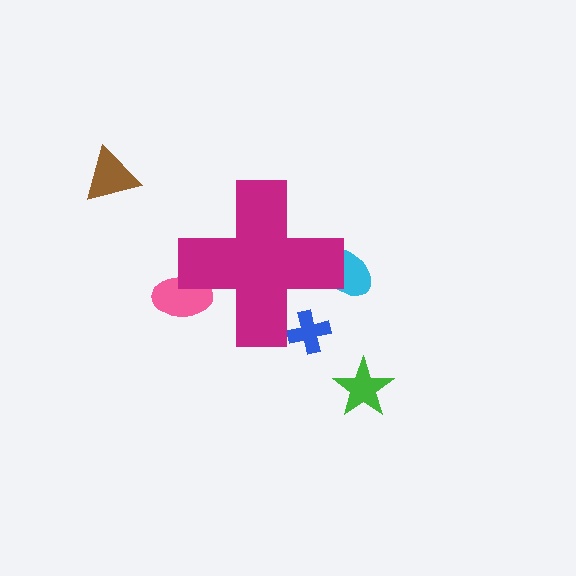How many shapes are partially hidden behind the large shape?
3 shapes are partially hidden.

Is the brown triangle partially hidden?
No, the brown triangle is fully visible.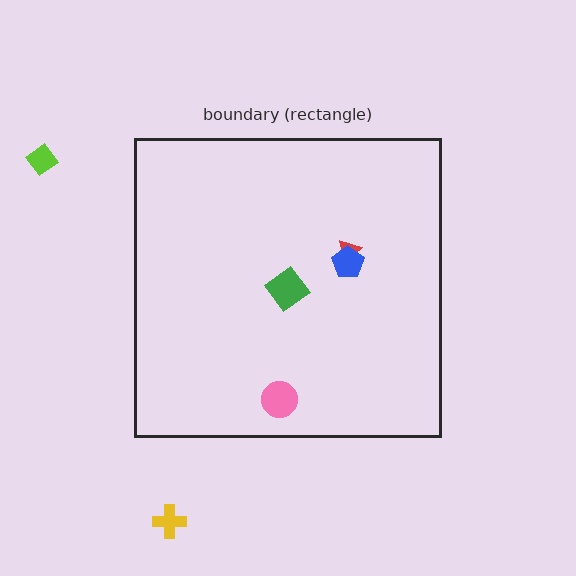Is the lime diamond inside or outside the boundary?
Outside.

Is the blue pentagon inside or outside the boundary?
Inside.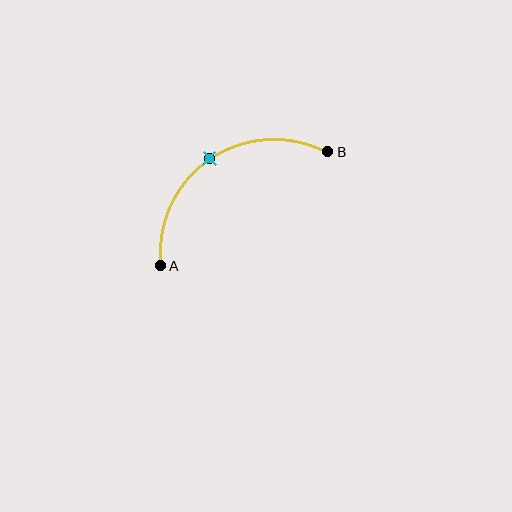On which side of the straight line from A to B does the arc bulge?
The arc bulges above and to the left of the straight line connecting A and B.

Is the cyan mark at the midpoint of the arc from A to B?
Yes. The cyan mark lies on the arc at equal arc-length from both A and B — it is the arc midpoint.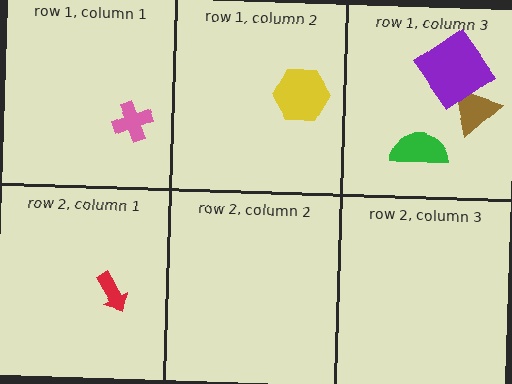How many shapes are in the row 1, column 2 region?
1.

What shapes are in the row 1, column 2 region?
The yellow hexagon.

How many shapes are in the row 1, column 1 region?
1.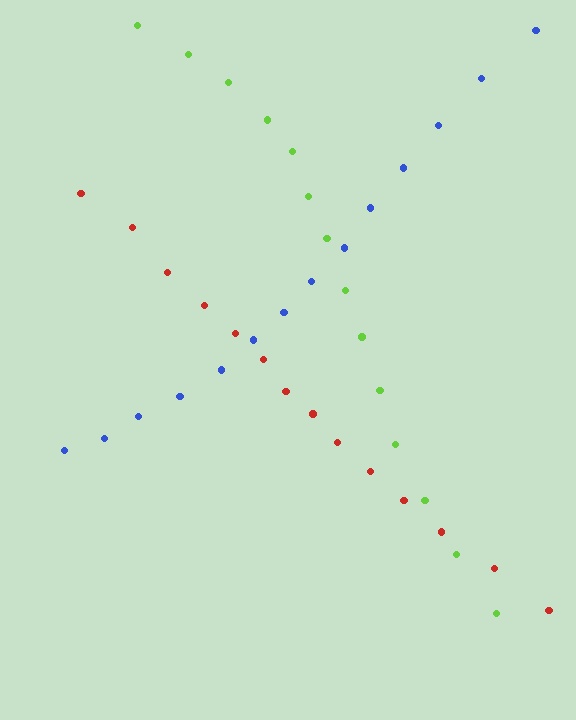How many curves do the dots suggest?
There are 3 distinct paths.